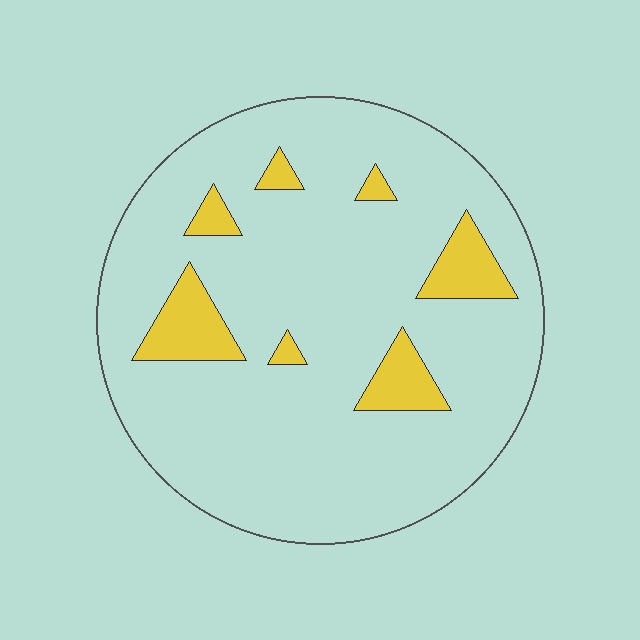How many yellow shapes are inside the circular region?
7.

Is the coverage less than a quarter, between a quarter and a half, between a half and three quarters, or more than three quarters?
Less than a quarter.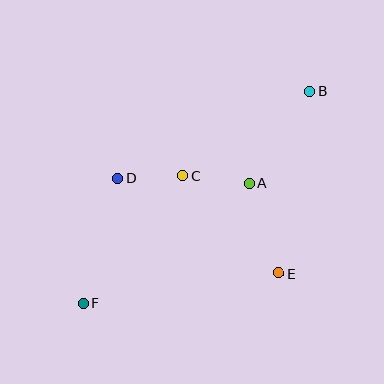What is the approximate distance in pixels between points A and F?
The distance between A and F is approximately 205 pixels.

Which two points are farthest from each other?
Points B and F are farthest from each other.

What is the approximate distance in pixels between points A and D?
The distance between A and D is approximately 132 pixels.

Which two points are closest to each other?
Points C and D are closest to each other.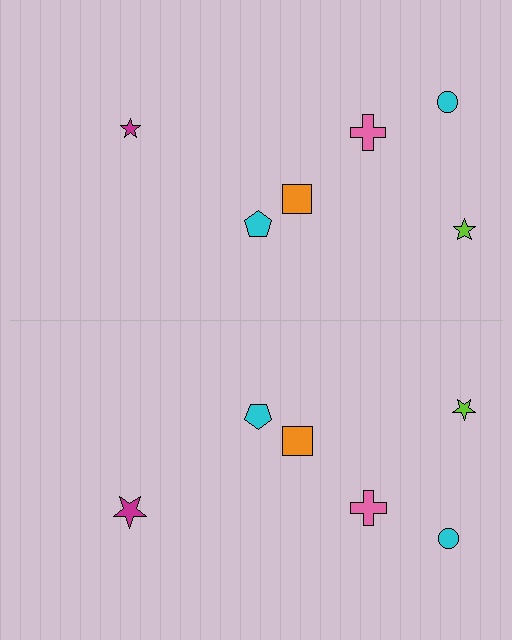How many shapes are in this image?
There are 12 shapes in this image.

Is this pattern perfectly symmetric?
No, the pattern is not perfectly symmetric. The magenta star on the bottom side has a different size than its mirror counterpart.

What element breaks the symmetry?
The magenta star on the bottom side has a different size than its mirror counterpart.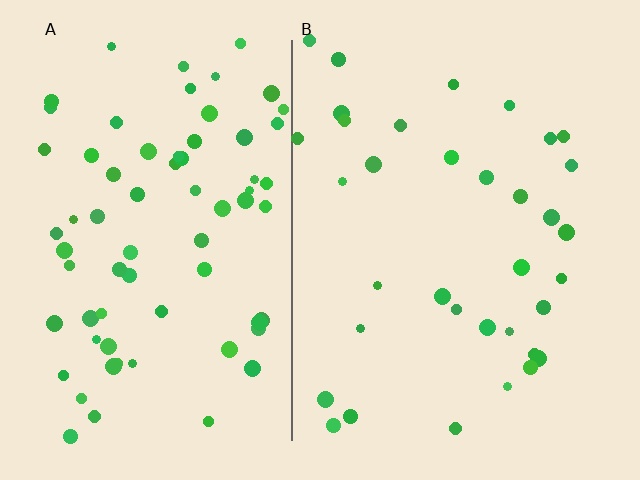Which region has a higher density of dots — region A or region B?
A (the left).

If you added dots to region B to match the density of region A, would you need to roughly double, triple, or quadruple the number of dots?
Approximately double.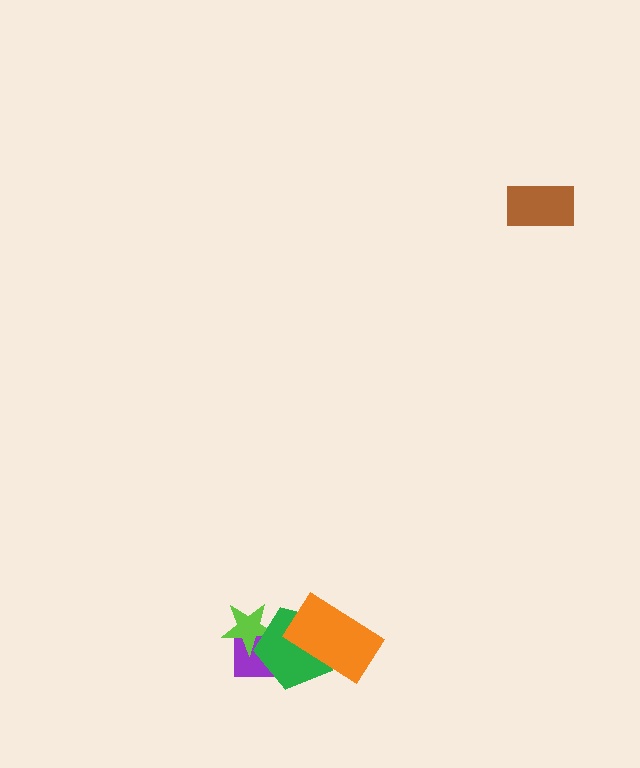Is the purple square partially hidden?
Yes, it is partially covered by another shape.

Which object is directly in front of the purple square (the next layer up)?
The lime star is directly in front of the purple square.